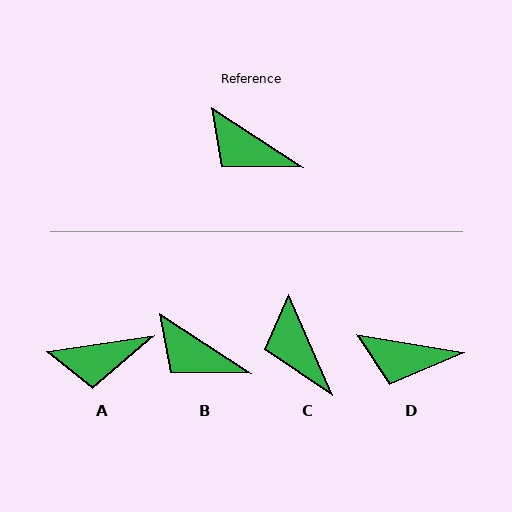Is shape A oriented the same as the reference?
No, it is off by about 41 degrees.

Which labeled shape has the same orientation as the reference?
B.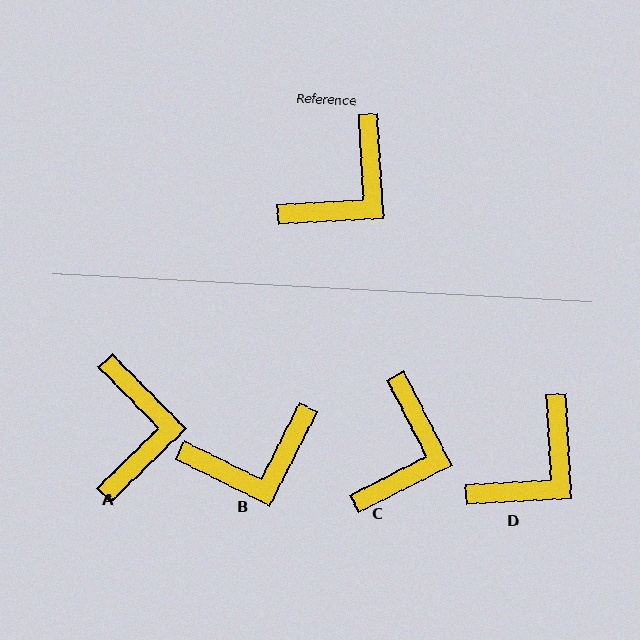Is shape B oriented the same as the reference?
No, it is off by about 30 degrees.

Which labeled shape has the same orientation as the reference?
D.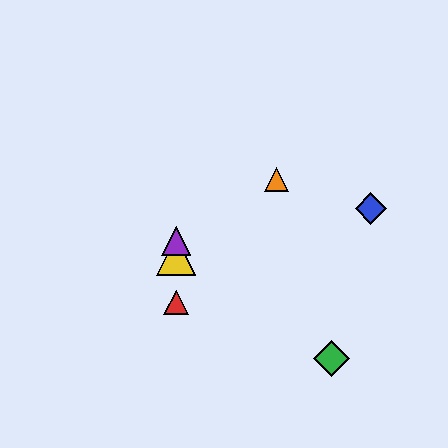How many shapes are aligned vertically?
3 shapes (the red triangle, the yellow triangle, the purple triangle) are aligned vertically.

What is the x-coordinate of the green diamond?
The green diamond is at x≈331.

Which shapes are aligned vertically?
The red triangle, the yellow triangle, the purple triangle are aligned vertically.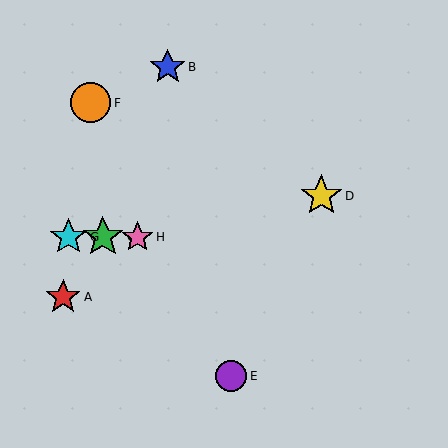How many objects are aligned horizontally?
3 objects (C, G, H) are aligned horizontally.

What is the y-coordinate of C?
Object C is at y≈237.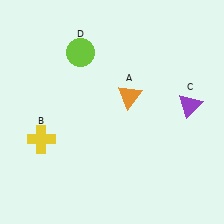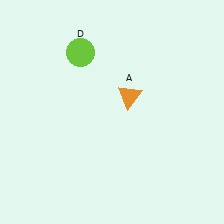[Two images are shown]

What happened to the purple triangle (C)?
The purple triangle (C) was removed in Image 2. It was in the top-right area of Image 1.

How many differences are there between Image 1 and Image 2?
There are 2 differences between the two images.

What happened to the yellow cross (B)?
The yellow cross (B) was removed in Image 2. It was in the bottom-left area of Image 1.